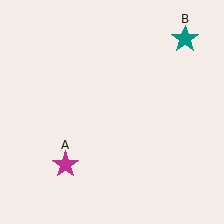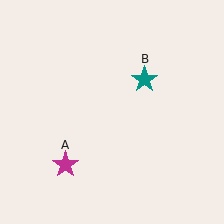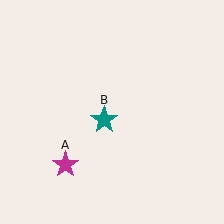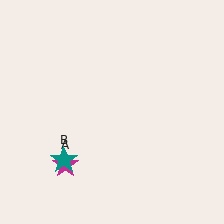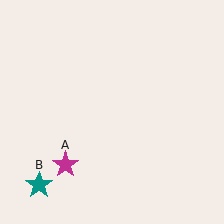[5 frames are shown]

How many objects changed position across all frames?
1 object changed position: teal star (object B).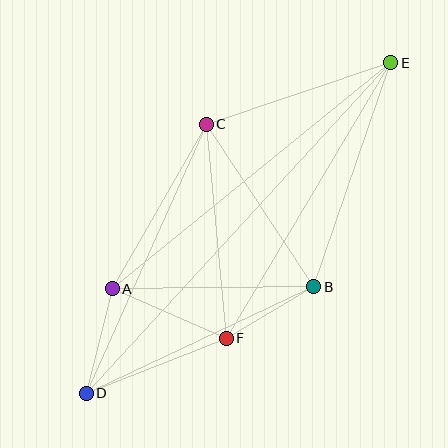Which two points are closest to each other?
Points B and F are closest to each other.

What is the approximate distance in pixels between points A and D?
The distance between A and D is approximately 108 pixels.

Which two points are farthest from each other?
Points D and E are farthest from each other.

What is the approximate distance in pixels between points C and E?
The distance between C and E is approximately 195 pixels.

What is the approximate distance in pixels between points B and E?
The distance between B and E is approximately 237 pixels.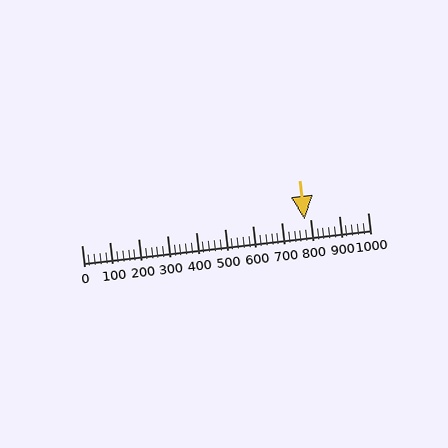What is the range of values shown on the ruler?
The ruler shows values from 0 to 1000.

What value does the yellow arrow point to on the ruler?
The yellow arrow points to approximately 779.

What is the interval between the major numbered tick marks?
The major tick marks are spaced 100 units apart.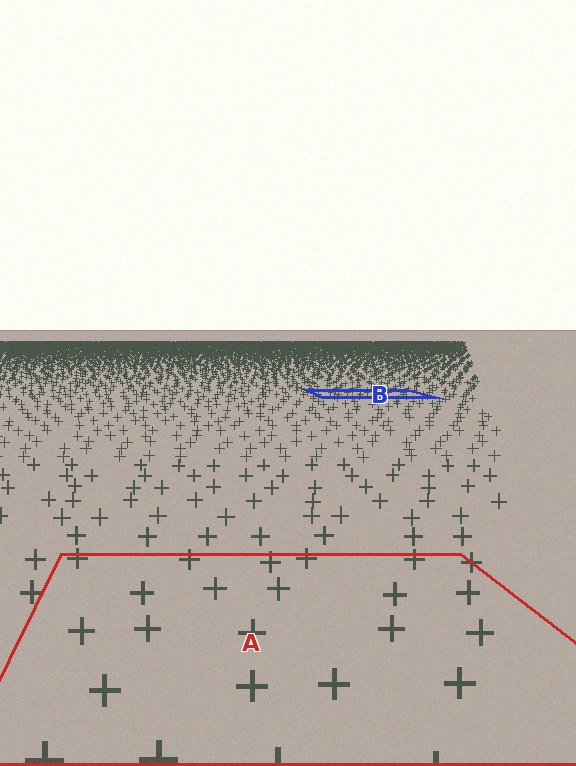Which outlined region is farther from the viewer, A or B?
Region B is farther from the viewer — the texture elements inside it appear smaller and more densely packed.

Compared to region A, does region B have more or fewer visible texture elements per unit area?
Region B has more texture elements per unit area — they are packed more densely because it is farther away.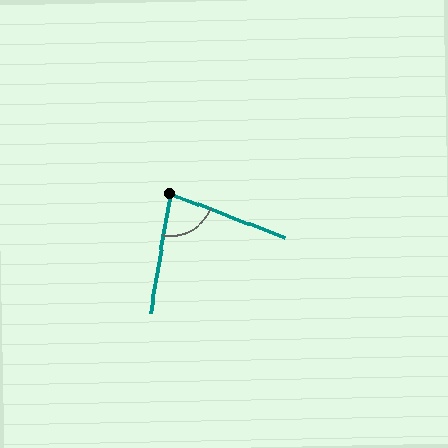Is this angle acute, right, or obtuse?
It is acute.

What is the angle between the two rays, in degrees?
Approximately 78 degrees.